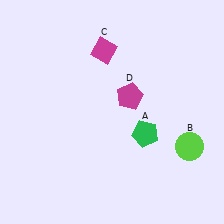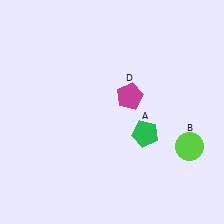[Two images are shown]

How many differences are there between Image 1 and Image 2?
There is 1 difference between the two images.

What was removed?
The magenta diamond (C) was removed in Image 2.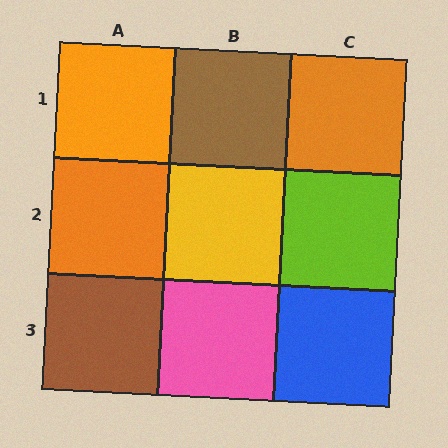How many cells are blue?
1 cell is blue.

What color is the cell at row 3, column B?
Pink.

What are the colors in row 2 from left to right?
Orange, yellow, lime.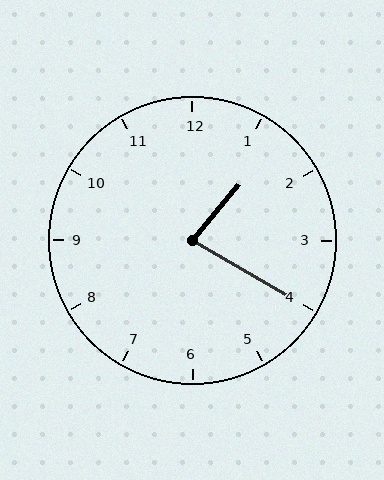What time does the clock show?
1:20.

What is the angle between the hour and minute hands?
Approximately 80 degrees.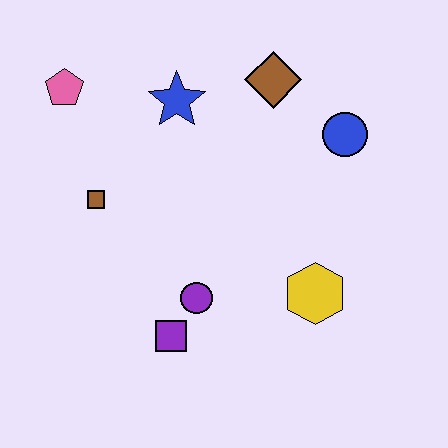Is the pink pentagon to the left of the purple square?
Yes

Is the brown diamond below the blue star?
No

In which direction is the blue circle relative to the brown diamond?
The blue circle is to the right of the brown diamond.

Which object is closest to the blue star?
The brown diamond is closest to the blue star.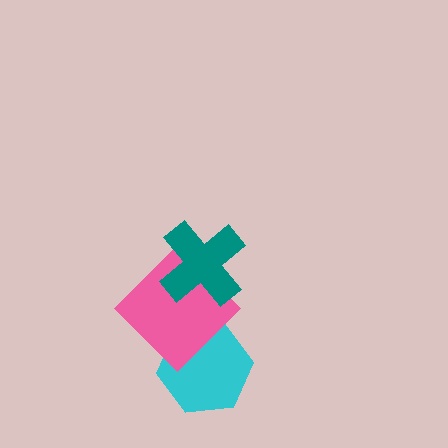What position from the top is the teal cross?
The teal cross is 1st from the top.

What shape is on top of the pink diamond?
The teal cross is on top of the pink diamond.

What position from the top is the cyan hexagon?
The cyan hexagon is 3rd from the top.